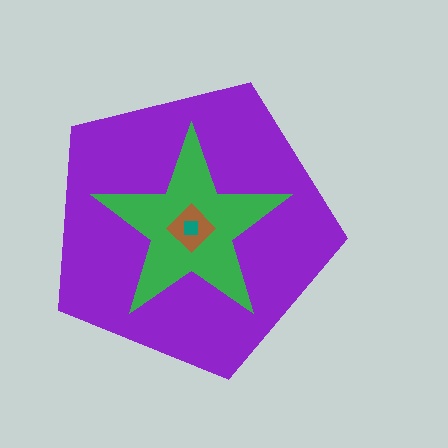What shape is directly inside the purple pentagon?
The green star.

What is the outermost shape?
The purple pentagon.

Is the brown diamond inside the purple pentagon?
Yes.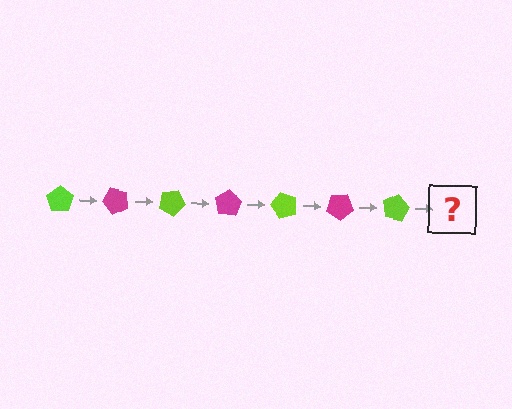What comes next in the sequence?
The next element should be a magenta pentagon, rotated 350 degrees from the start.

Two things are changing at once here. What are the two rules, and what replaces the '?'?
The two rules are that it rotates 50 degrees each step and the color cycles through lime and magenta. The '?' should be a magenta pentagon, rotated 350 degrees from the start.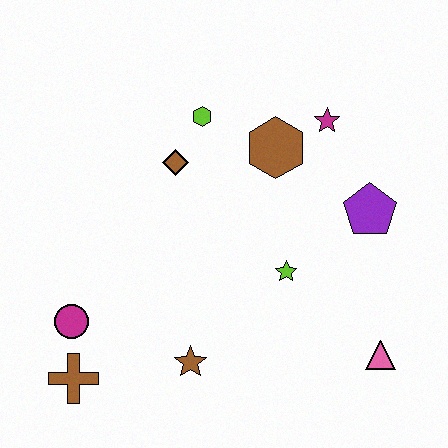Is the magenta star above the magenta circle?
Yes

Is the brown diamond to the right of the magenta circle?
Yes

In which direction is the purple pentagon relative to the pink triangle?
The purple pentagon is above the pink triangle.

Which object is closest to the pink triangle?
The lime star is closest to the pink triangle.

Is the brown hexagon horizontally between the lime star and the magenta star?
No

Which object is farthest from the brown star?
The magenta star is farthest from the brown star.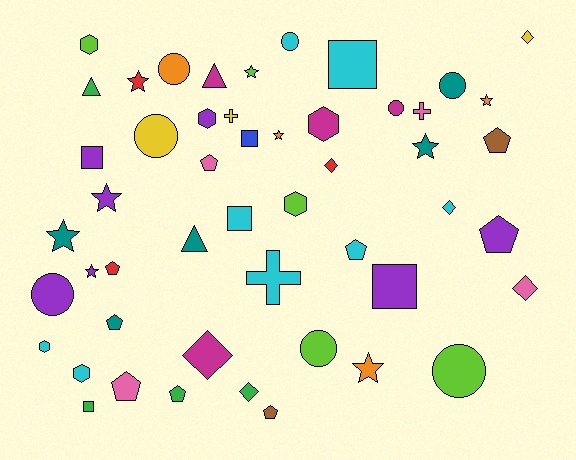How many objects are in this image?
There are 50 objects.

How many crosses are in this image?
There are 3 crosses.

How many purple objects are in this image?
There are 7 purple objects.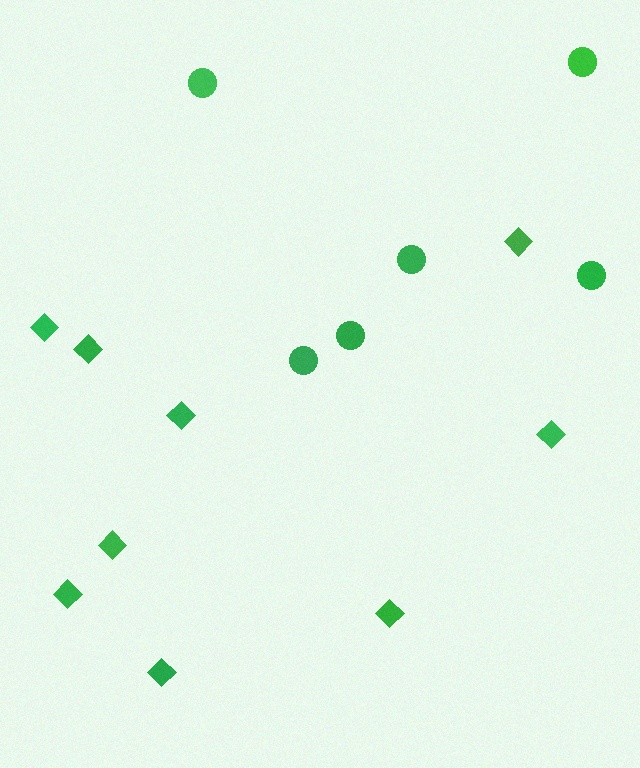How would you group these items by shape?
There are 2 groups: one group of circles (6) and one group of diamonds (9).